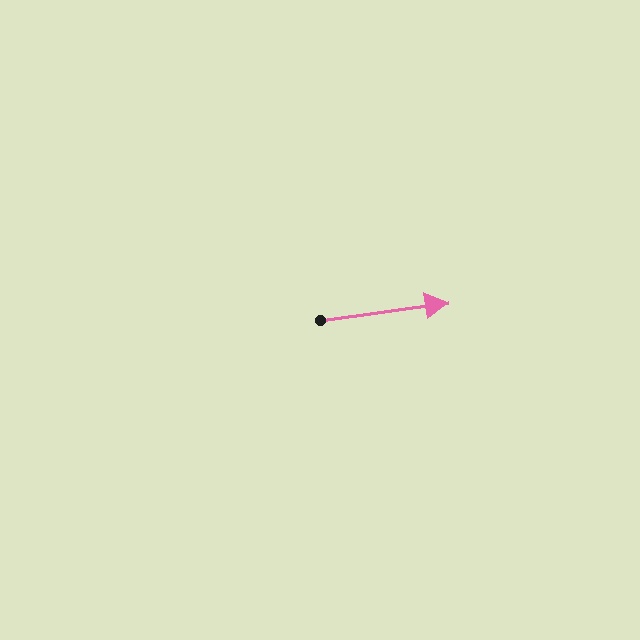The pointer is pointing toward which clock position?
Roughly 3 o'clock.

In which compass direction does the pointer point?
East.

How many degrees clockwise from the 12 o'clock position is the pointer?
Approximately 82 degrees.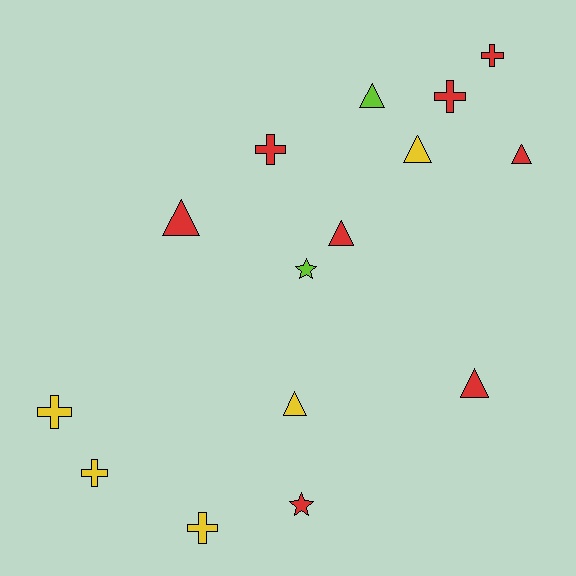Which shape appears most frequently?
Triangle, with 7 objects.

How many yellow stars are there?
There are no yellow stars.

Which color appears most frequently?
Red, with 8 objects.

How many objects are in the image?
There are 15 objects.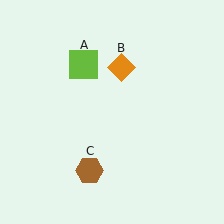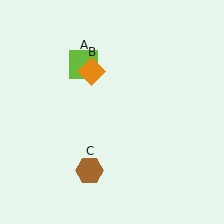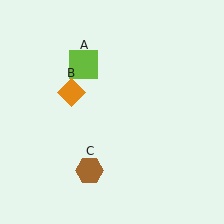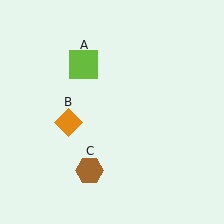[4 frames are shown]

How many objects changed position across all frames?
1 object changed position: orange diamond (object B).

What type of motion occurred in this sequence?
The orange diamond (object B) rotated counterclockwise around the center of the scene.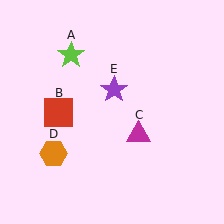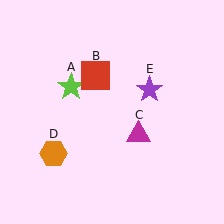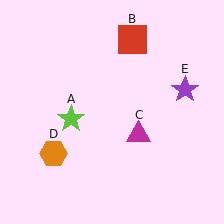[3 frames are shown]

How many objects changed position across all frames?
3 objects changed position: lime star (object A), red square (object B), purple star (object E).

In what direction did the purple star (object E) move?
The purple star (object E) moved right.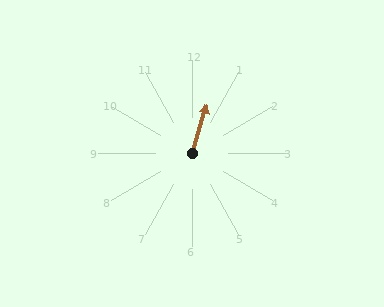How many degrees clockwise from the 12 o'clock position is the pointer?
Approximately 17 degrees.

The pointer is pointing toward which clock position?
Roughly 1 o'clock.